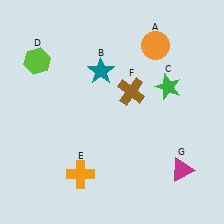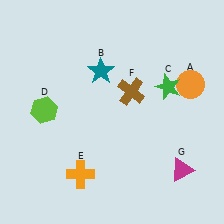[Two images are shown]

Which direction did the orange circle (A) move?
The orange circle (A) moved down.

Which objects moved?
The objects that moved are: the orange circle (A), the lime hexagon (D).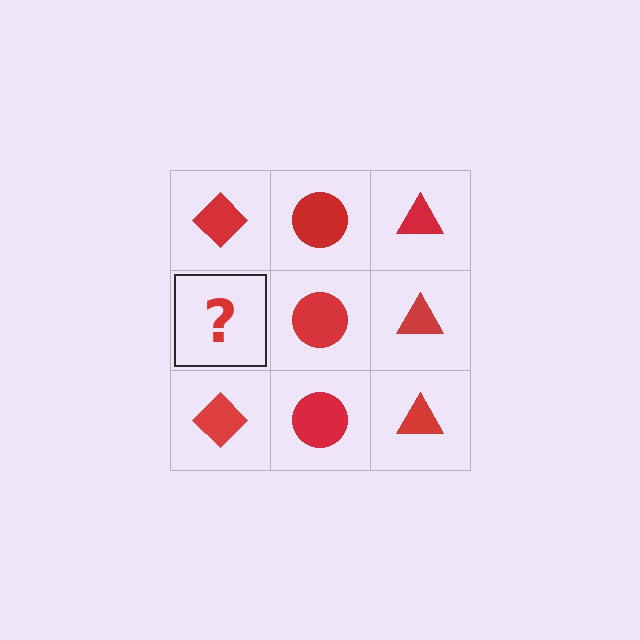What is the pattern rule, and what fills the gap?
The rule is that each column has a consistent shape. The gap should be filled with a red diamond.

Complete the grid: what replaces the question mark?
The question mark should be replaced with a red diamond.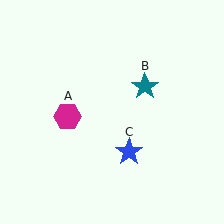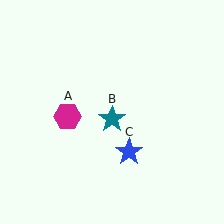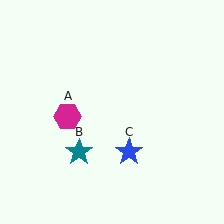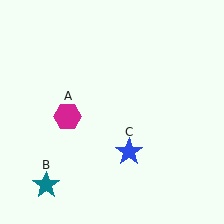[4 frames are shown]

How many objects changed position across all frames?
1 object changed position: teal star (object B).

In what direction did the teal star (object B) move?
The teal star (object B) moved down and to the left.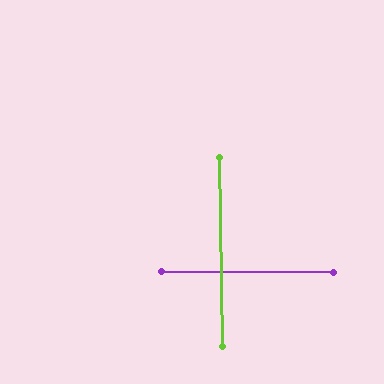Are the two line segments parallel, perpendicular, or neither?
Perpendicular — they meet at approximately 89°.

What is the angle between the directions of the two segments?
Approximately 89 degrees.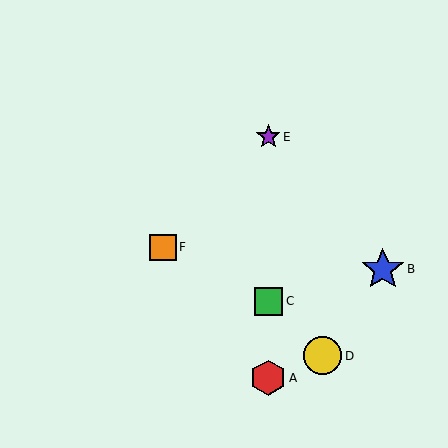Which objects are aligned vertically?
Objects A, C, E are aligned vertically.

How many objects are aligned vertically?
3 objects (A, C, E) are aligned vertically.